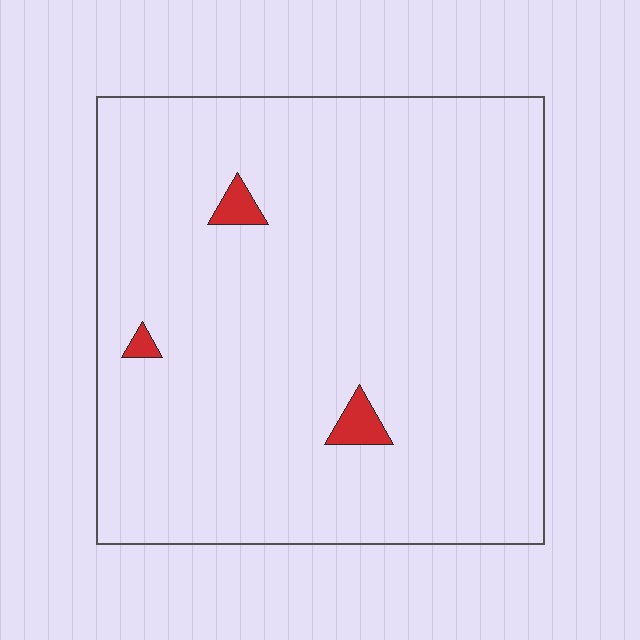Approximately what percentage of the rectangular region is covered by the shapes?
Approximately 0%.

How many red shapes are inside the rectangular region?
3.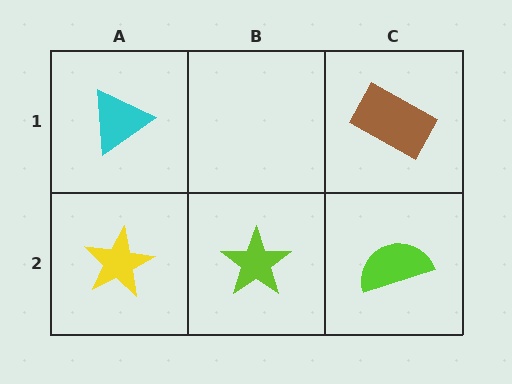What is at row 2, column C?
A lime semicircle.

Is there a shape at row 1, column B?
No, that cell is empty.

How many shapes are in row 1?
2 shapes.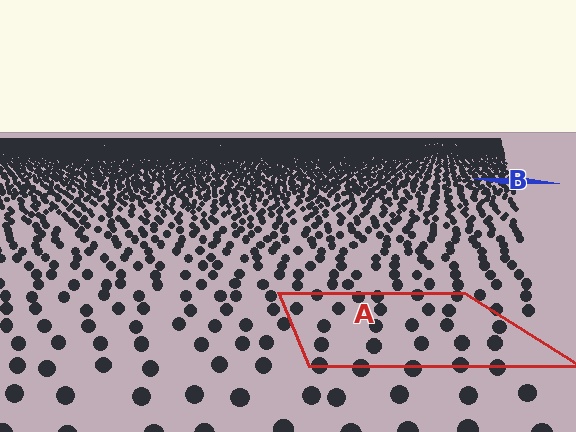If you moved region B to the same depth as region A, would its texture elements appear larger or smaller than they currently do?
They would appear larger. At a closer depth, the same texture elements are projected at a bigger on-screen size.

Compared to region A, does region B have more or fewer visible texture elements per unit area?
Region B has more texture elements per unit area — they are packed more densely because it is farther away.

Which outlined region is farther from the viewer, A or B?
Region B is farther from the viewer — the texture elements inside it appear smaller and more densely packed.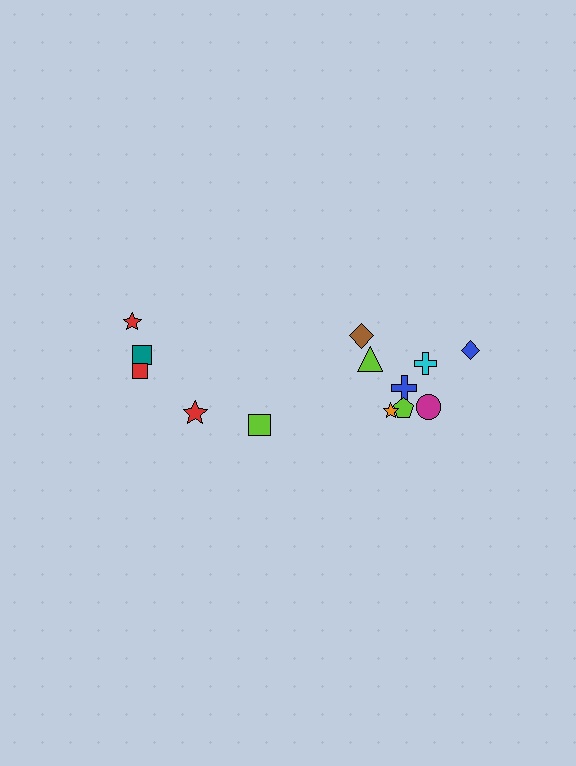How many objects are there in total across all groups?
There are 13 objects.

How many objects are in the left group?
There are 5 objects.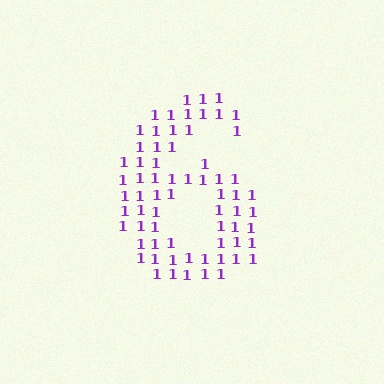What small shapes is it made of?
It is made of small digit 1's.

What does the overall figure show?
The overall figure shows the digit 6.